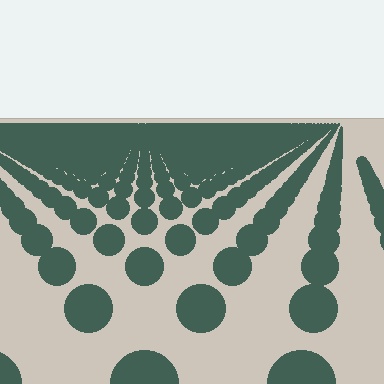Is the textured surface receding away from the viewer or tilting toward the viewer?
The surface is receding away from the viewer. Texture elements get smaller and denser toward the top.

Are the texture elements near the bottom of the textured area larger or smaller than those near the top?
Larger. Near the bottom, elements are closer to the viewer and appear at a bigger on-screen size.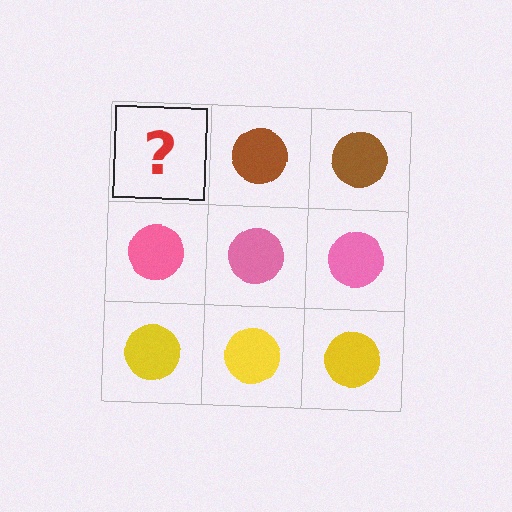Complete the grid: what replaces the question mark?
The question mark should be replaced with a brown circle.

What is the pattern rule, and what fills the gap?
The rule is that each row has a consistent color. The gap should be filled with a brown circle.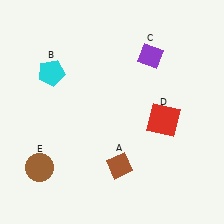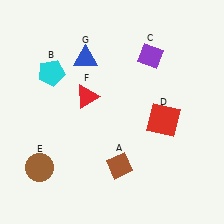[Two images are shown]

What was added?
A red triangle (F), a blue triangle (G) were added in Image 2.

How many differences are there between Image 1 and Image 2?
There are 2 differences between the two images.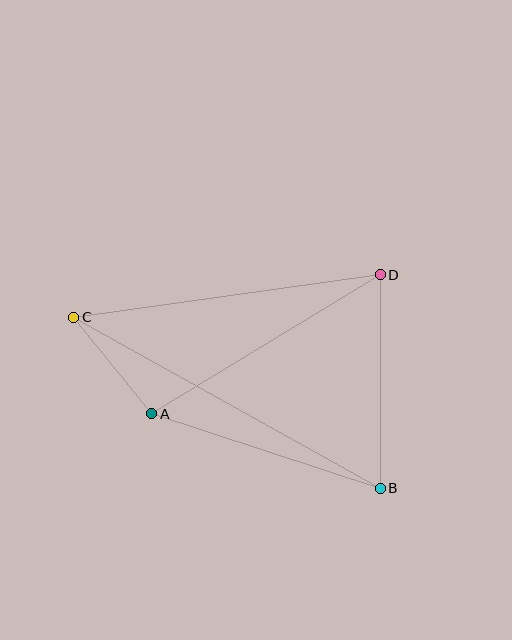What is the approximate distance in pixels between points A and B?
The distance between A and B is approximately 240 pixels.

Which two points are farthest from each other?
Points B and C are farthest from each other.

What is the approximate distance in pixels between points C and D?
The distance between C and D is approximately 310 pixels.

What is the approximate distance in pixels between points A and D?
The distance between A and D is approximately 267 pixels.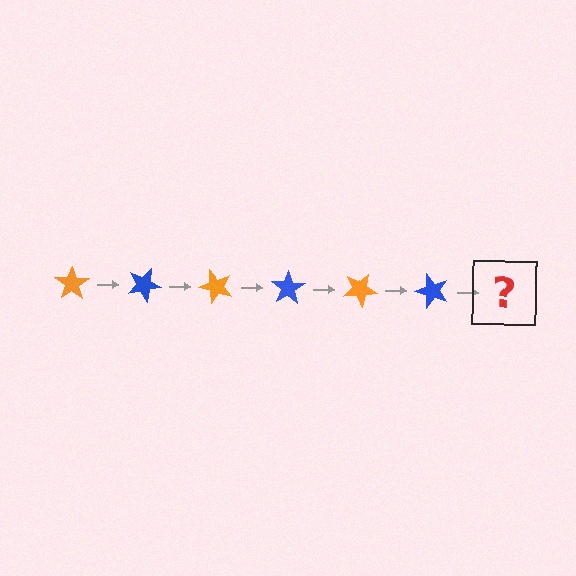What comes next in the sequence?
The next element should be an orange star, rotated 150 degrees from the start.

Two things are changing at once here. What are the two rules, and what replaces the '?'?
The two rules are that it rotates 25 degrees each step and the color cycles through orange and blue. The '?' should be an orange star, rotated 150 degrees from the start.